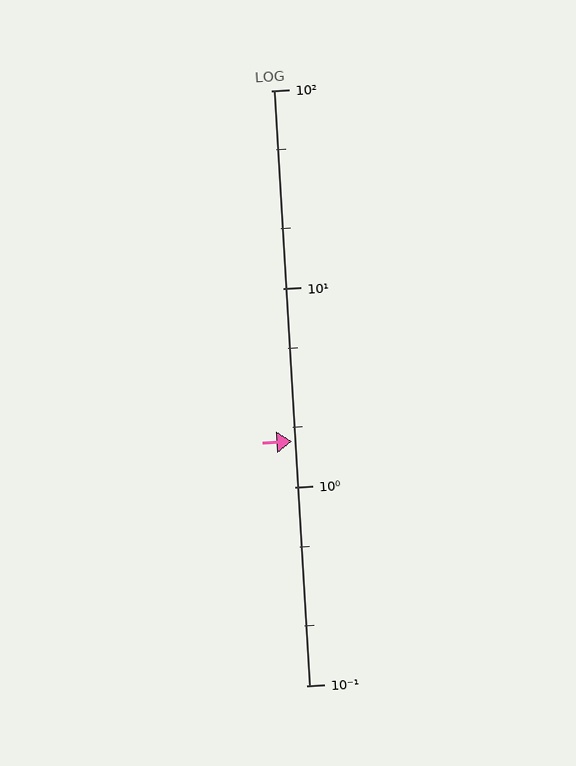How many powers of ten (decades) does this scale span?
The scale spans 3 decades, from 0.1 to 100.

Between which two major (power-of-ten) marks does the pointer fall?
The pointer is between 1 and 10.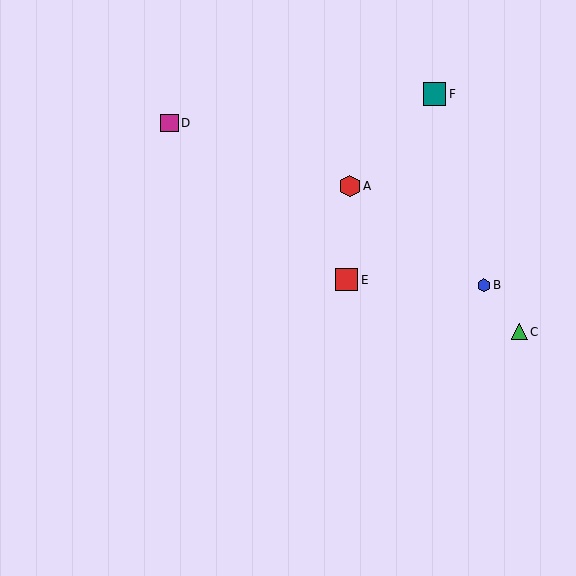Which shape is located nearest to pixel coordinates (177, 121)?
The magenta square (labeled D) at (169, 123) is nearest to that location.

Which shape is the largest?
The teal square (labeled F) is the largest.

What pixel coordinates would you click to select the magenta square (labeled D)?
Click at (169, 123) to select the magenta square D.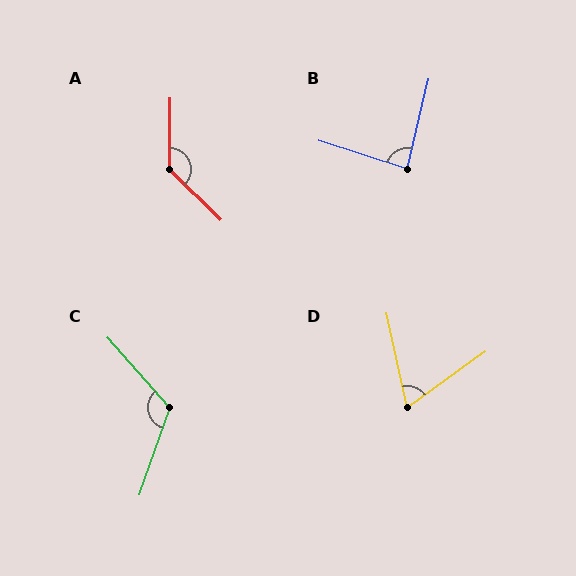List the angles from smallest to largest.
D (67°), B (85°), C (119°), A (134°).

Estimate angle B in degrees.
Approximately 85 degrees.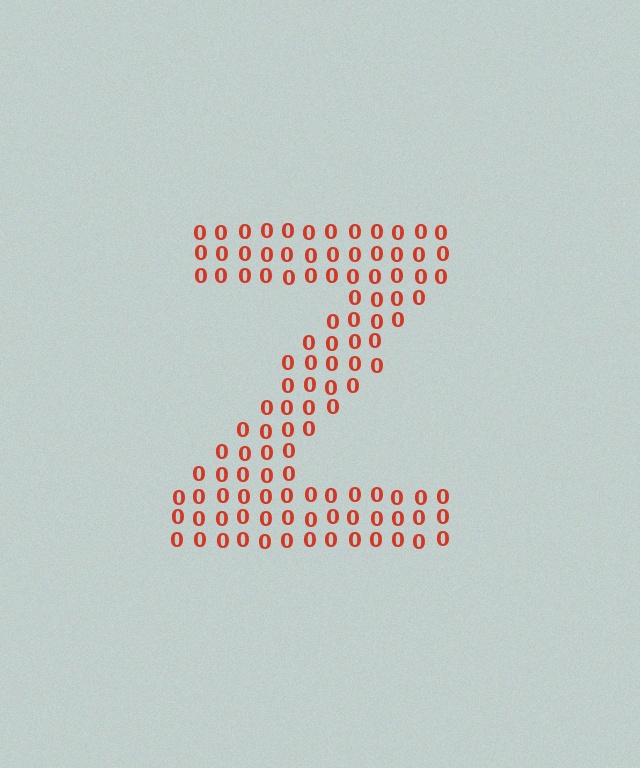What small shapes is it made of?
It is made of small digit 0's.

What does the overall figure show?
The overall figure shows the letter Z.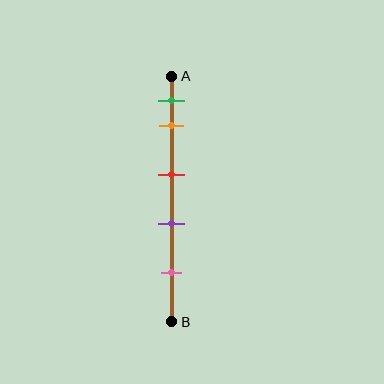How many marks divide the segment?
There are 5 marks dividing the segment.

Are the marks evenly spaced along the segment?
No, the marks are not evenly spaced.